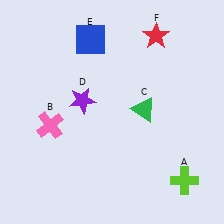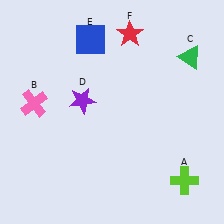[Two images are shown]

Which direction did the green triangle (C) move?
The green triangle (C) moved up.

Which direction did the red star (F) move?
The red star (F) moved left.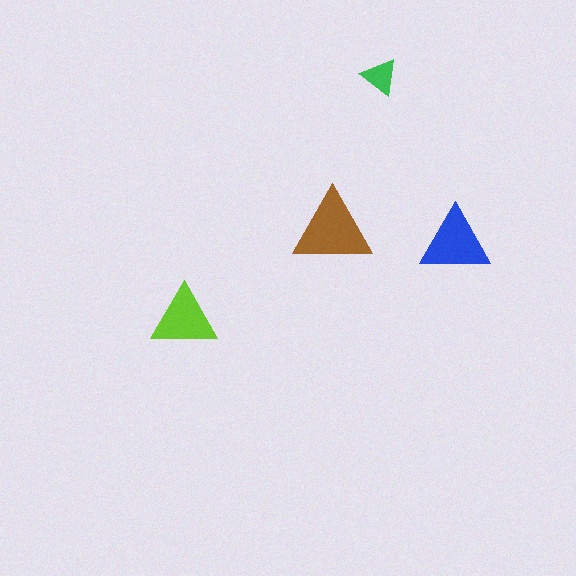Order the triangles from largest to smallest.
the brown one, the blue one, the lime one, the green one.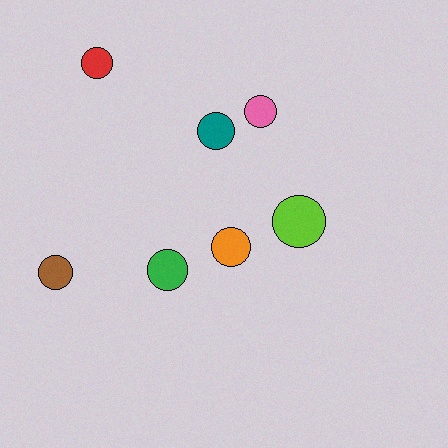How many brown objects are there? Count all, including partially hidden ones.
There is 1 brown object.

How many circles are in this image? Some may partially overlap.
There are 7 circles.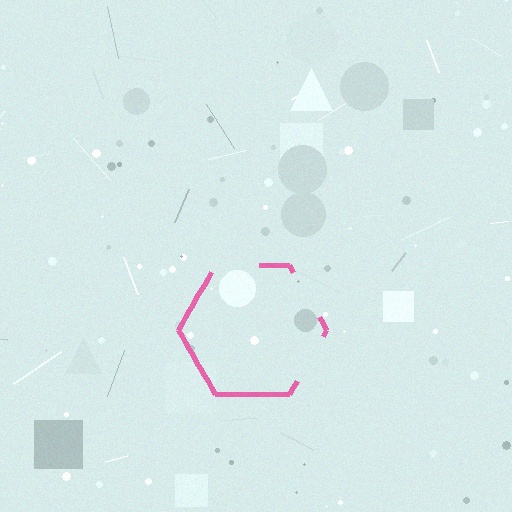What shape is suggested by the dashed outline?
The dashed outline suggests a hexagon.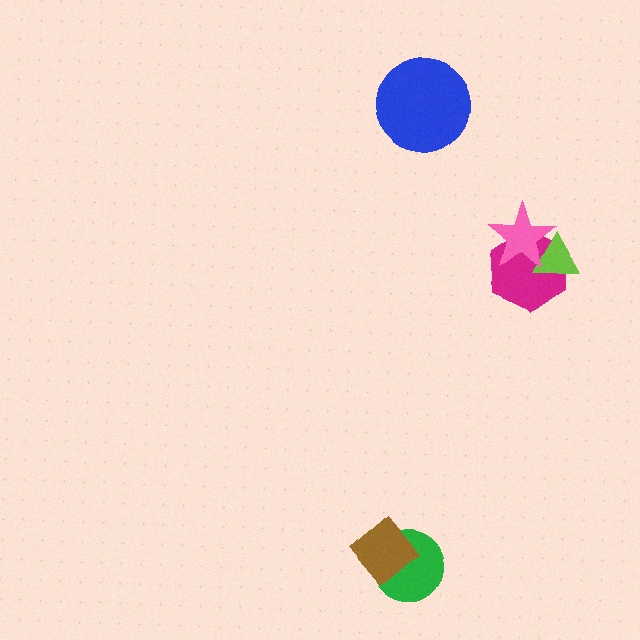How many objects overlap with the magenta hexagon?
2 objects overlap with the magenta hexagon.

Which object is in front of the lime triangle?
The pink star is in front of the lime triangle.